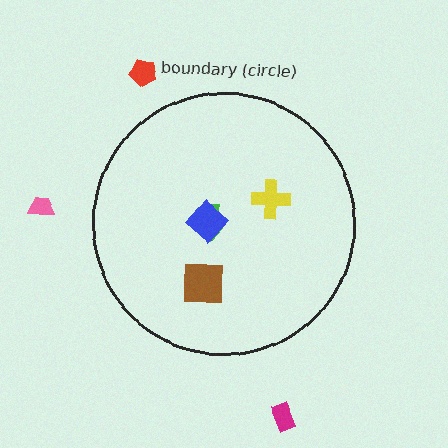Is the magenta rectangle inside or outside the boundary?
Outside.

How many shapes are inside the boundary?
4 inside, 3 outside.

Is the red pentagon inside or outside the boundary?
Outside.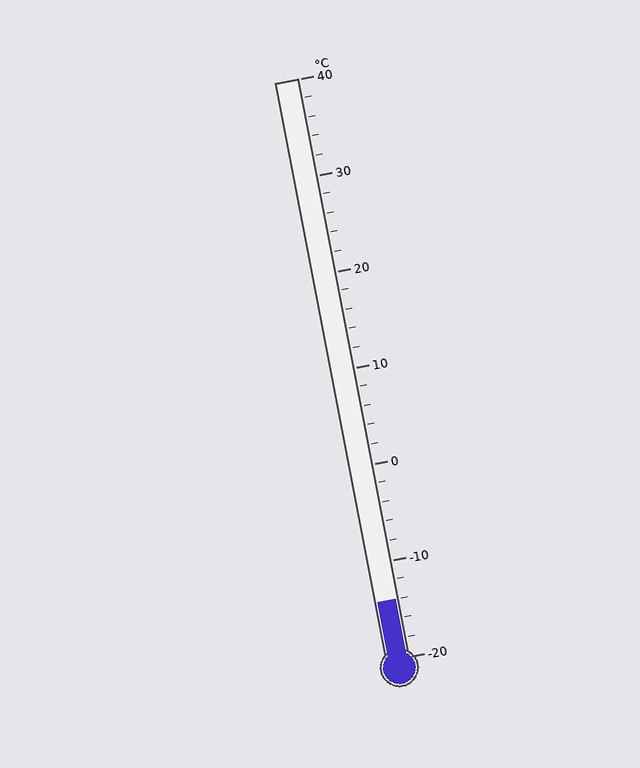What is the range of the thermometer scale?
The thermometer scale ranges from -20°C to 40°C.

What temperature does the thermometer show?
The thermometer shows approximately -14°C.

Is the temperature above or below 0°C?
The temperature is below 0°C.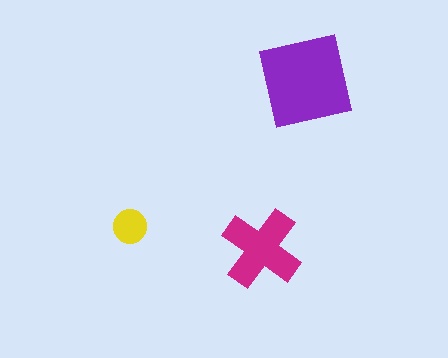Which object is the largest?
The purple square.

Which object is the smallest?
The yellow circle.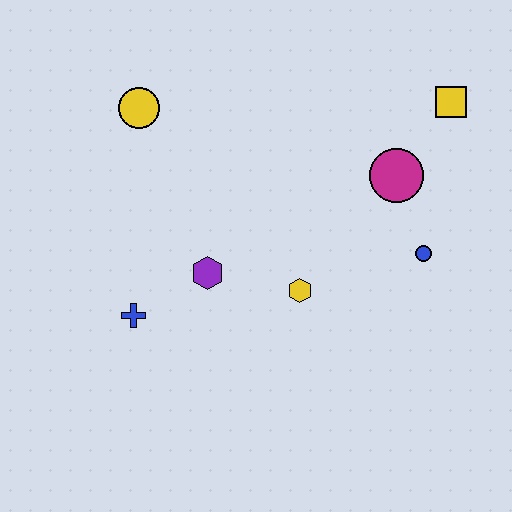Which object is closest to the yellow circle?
The purple hexagon is closest to the yellow circle.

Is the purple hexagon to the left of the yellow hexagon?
Yes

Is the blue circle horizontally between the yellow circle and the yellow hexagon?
No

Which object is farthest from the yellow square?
The blue cross is farthest from the yellow square.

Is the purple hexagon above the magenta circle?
No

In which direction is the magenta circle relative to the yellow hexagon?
The magenta circle is above the yellow hexagon.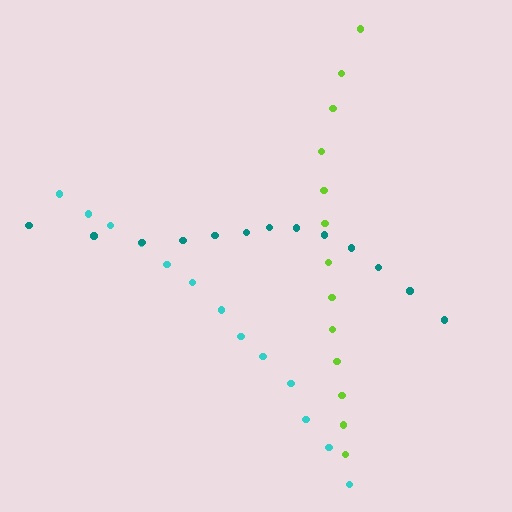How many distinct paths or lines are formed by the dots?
There are 3 distinct paths.